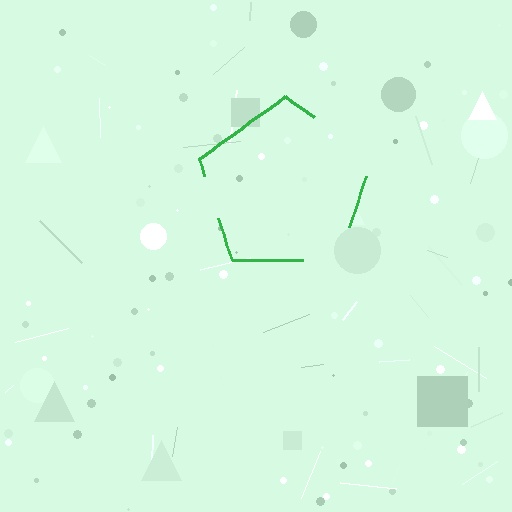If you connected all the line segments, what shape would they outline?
They would outline a pentagon.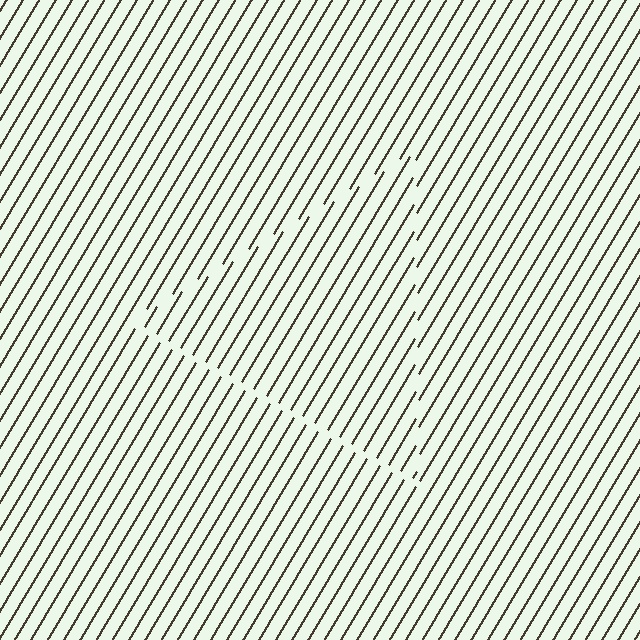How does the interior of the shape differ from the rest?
The interior of the shape contains the same grating, shifted by half a period — the contour is defined by the phase discontinuity where line-ends from the inner and outer gratings abut.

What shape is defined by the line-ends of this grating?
An illusory triangle. The interior of the shape contains the same grating, shifted by half a period — the contour is defined by the phase discontinuity where line-ends from the inner and outer gratings abut.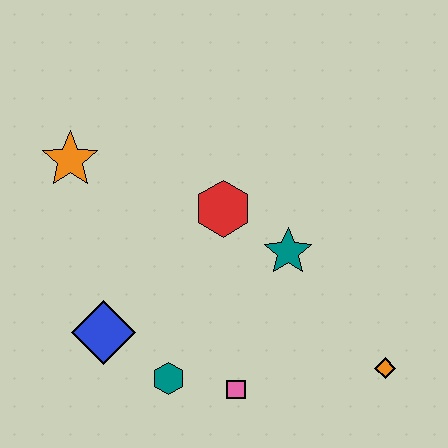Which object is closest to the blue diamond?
The teal hexagon is closest to the blue diamond.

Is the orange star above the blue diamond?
Yes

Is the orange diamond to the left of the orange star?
No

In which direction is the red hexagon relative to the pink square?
The red hexagon is above the pink square.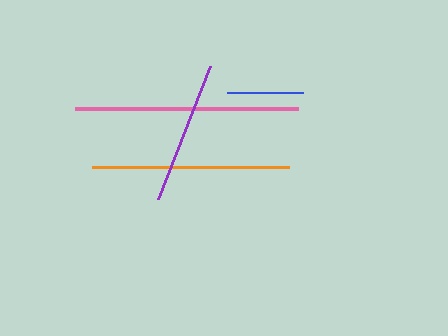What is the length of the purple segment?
The purple segment is approximately 142 pixels long.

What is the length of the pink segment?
The pink segment is approximately 223 pixels long.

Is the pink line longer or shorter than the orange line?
The pink line is longer than the orange line.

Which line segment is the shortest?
The blue line is the shortest at approximately 76 pixels.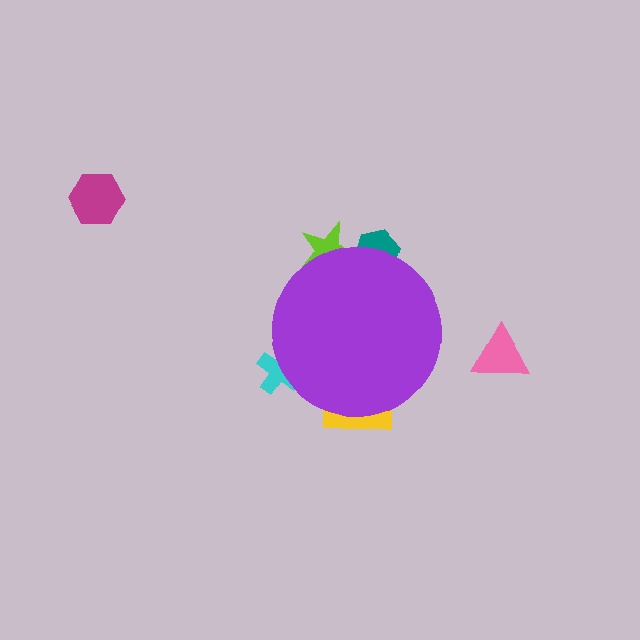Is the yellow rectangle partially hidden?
Yes, the yellow rectangle is partially hidden behind the purple circle.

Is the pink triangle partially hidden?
No, the pink triangle is fully visible.